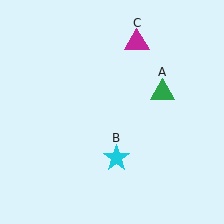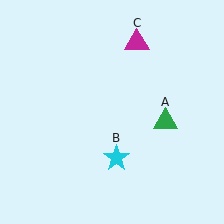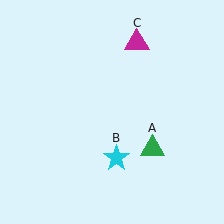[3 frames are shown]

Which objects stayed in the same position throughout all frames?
Cyan star (object B) and magenta triangle (object C) remained stationary.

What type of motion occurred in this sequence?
The green triangle (object A) rotated clockwise around the center of the scene.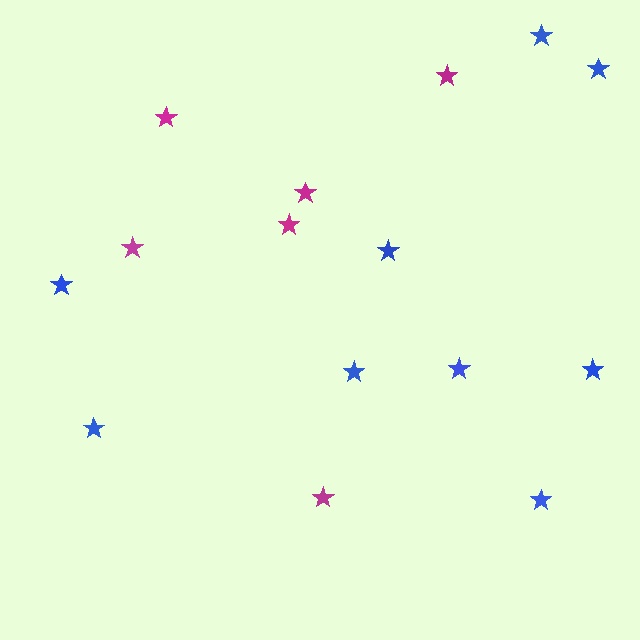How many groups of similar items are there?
There are 2 groups: one group of magenta stars (6) and one group of blue stars (9).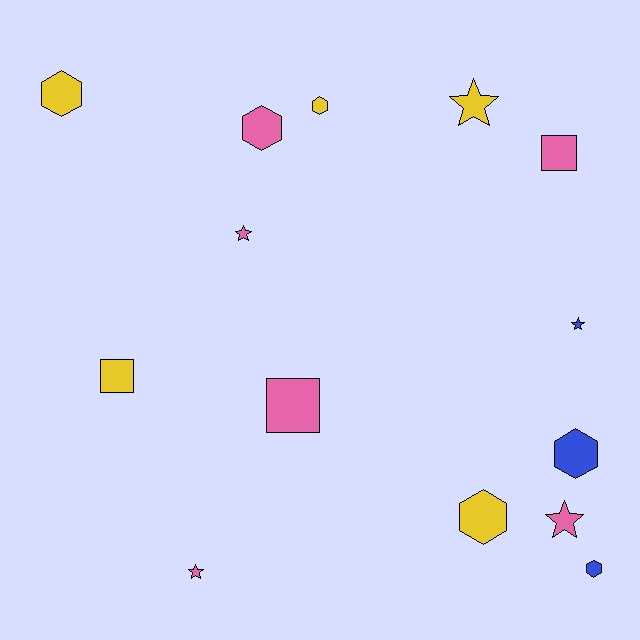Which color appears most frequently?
Pink, with 6 objects.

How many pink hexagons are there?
There is 1 pink hexagon.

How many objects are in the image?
There are 14 objects.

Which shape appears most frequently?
Hexagon, with 6 objects.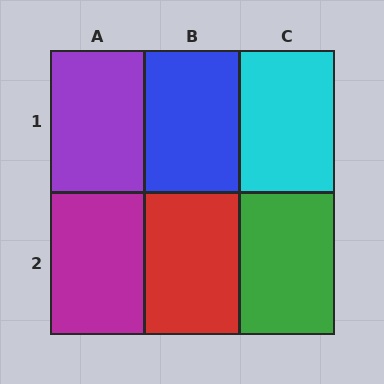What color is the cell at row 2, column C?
Green.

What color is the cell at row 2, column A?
Magenta.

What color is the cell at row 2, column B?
Red.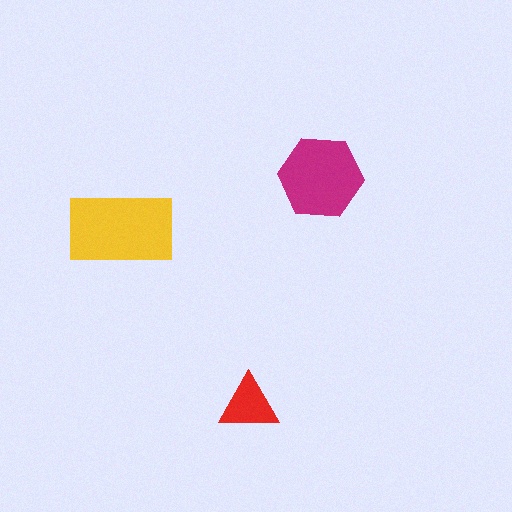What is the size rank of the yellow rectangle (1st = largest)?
1st.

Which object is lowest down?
The red triangle is bottommost.